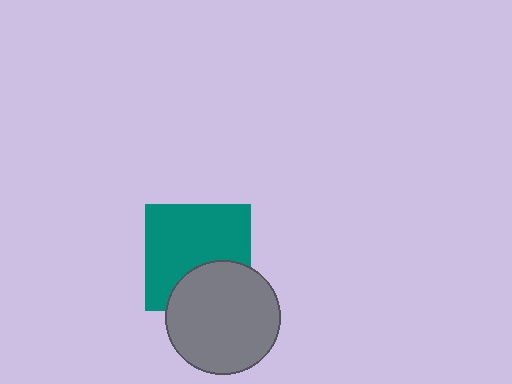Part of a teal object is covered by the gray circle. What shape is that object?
It is a square.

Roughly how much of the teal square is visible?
Most of it is visible (roughly 68%).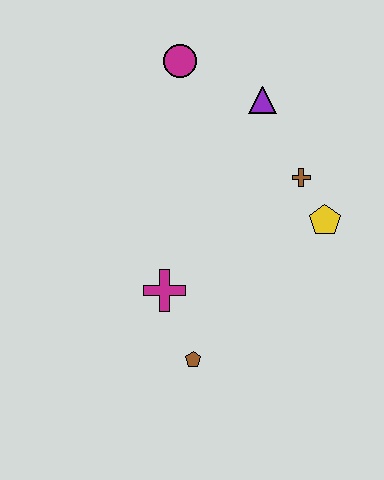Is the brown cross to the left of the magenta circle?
No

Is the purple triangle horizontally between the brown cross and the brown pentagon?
Yes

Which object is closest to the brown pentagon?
The magenta cross is closest to the brown pentagon.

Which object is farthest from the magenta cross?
The magenta circle is farthest from the magenta cross.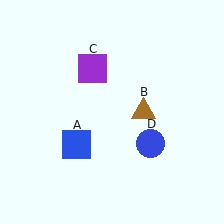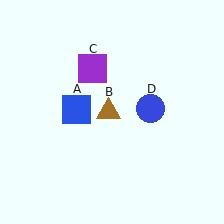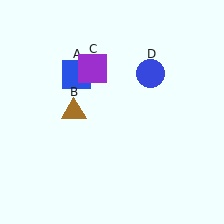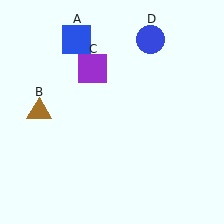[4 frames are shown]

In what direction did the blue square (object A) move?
The blue square (object A) moved up.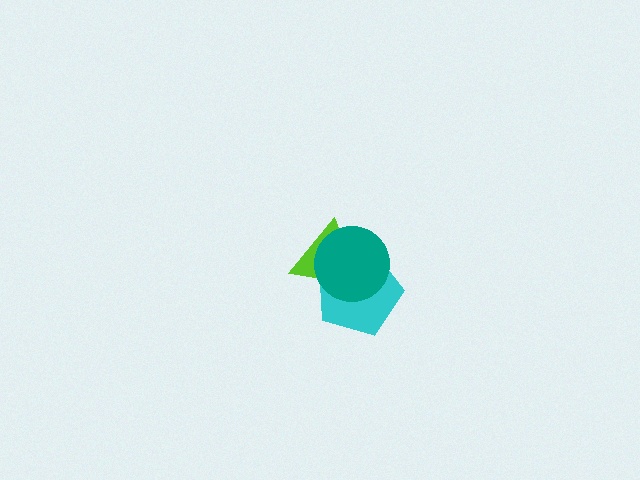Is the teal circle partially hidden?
No, no other shape covers it.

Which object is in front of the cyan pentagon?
The teal circle is in front of the cyan pentagon.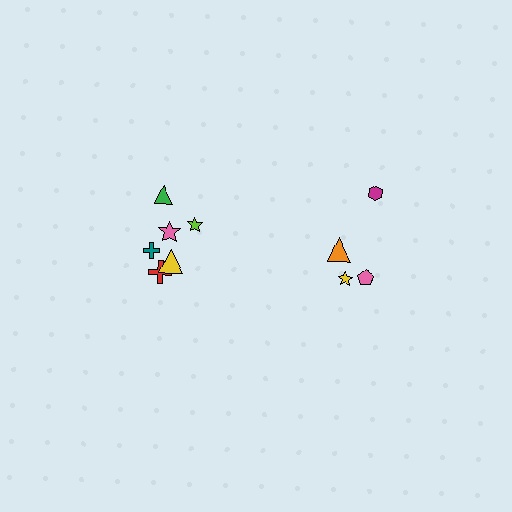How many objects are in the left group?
There are 6 objects.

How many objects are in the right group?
There are 4 objects.